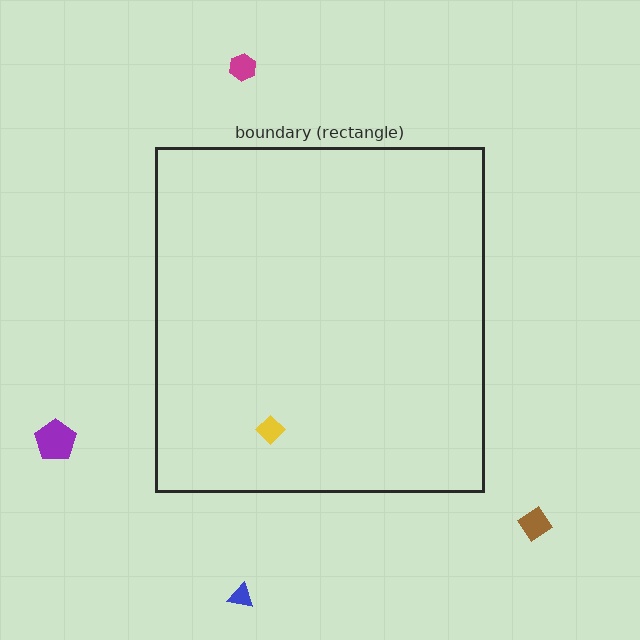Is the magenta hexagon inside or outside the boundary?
Outside.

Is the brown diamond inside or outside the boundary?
Outside.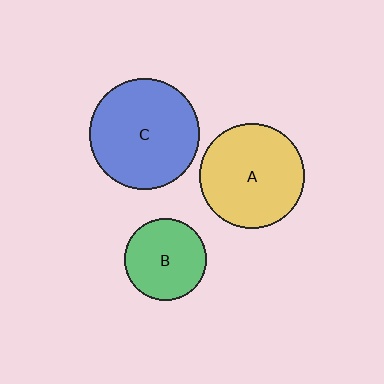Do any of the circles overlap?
No, none of the circles overlap.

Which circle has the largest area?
Circle C (blue).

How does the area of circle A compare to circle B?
Approximately 1.7 times.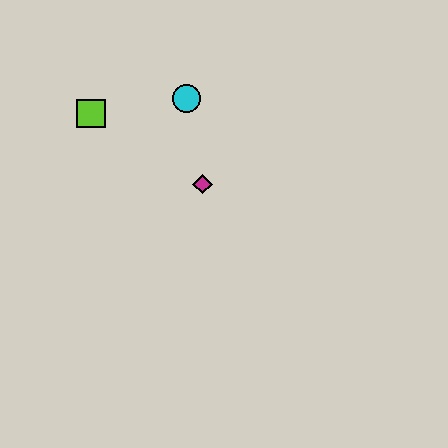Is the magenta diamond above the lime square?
No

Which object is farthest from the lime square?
The magenta diamond is farthest from the lime square.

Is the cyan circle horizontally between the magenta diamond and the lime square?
Yes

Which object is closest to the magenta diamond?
The cyan circle is closest to the magenta diamond.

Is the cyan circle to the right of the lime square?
Yes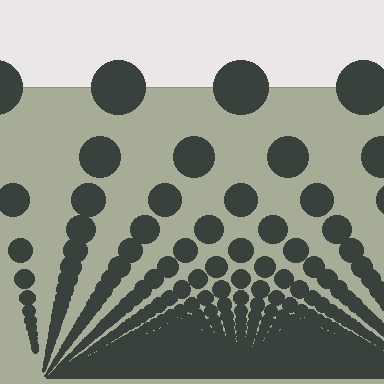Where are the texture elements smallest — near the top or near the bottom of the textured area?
Near the bottom.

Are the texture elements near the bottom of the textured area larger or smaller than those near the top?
Smaller. The gradient is inverted — elements near the bottom are smaller and denser.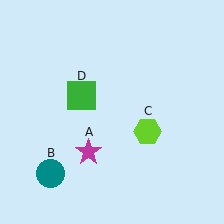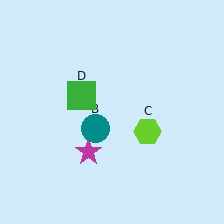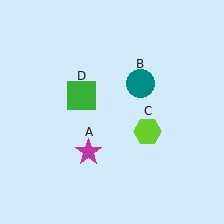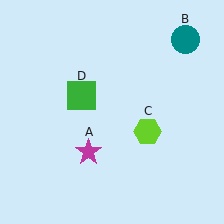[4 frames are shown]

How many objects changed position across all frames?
1 object changed position: teal circle (object B).